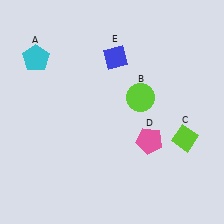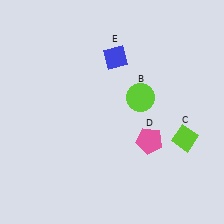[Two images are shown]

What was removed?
The cyan pentagon (A) was removed in Image 2.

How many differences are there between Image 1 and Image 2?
There is 1 difference between the two images.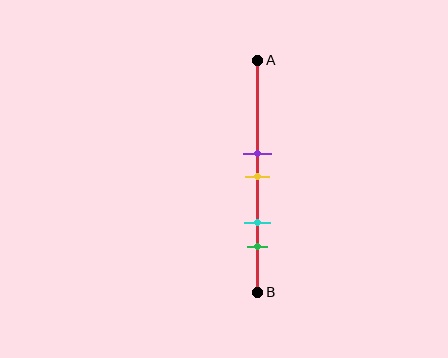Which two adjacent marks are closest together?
The purple and yellow marks are the closest adjacent pair.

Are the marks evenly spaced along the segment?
No, the marks are not evenly spaced.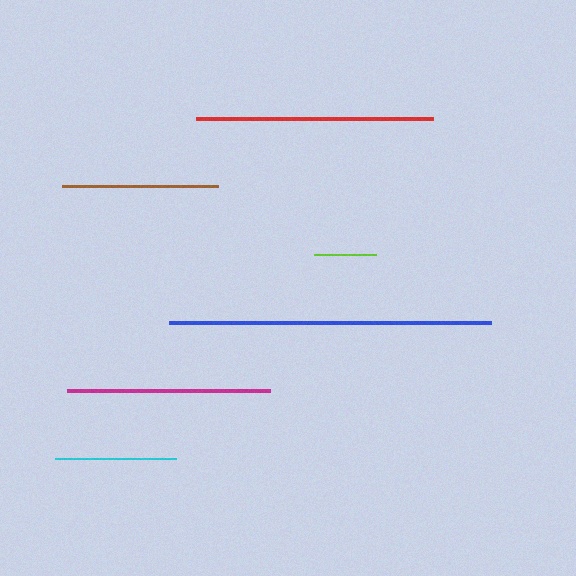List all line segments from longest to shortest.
From longest to shortest: blue, red, magenta, brown, cyan, lime.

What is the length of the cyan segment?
The cyan segment is approximately 121 pixels long.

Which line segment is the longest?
The blue line is the longest at approximately 322 pixels.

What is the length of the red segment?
The red segment is approximately 237 pixels long.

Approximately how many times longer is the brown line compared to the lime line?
The brown line is approximately 2.5 times the length of the lime line.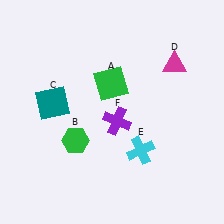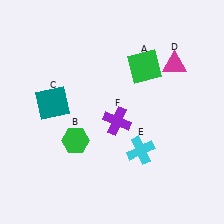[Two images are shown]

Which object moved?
The green square (A) moved right.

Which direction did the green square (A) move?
The green square (A) moved right.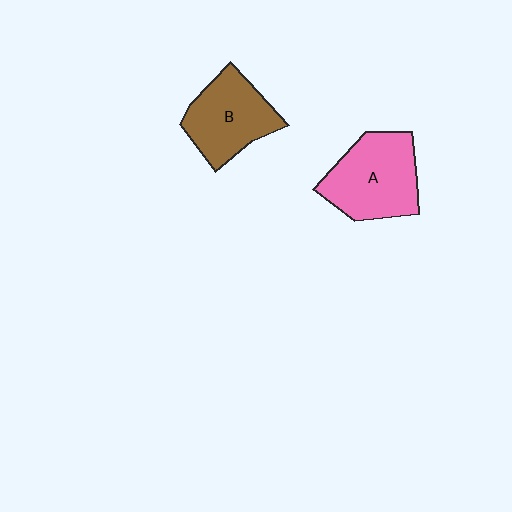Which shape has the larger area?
Shape A (pink).